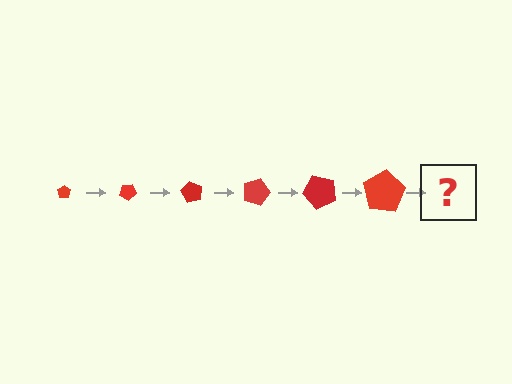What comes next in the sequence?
The next element should be a pentagon, larger than the previous one and rotated 180 degrees from the start.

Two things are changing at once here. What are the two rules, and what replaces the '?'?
The two rules are that the pentagon grows larger each step and it rotates 30 degrees each step. The '?' should be a pentagon, larger than the previous one and rotated 180 degrees from the start.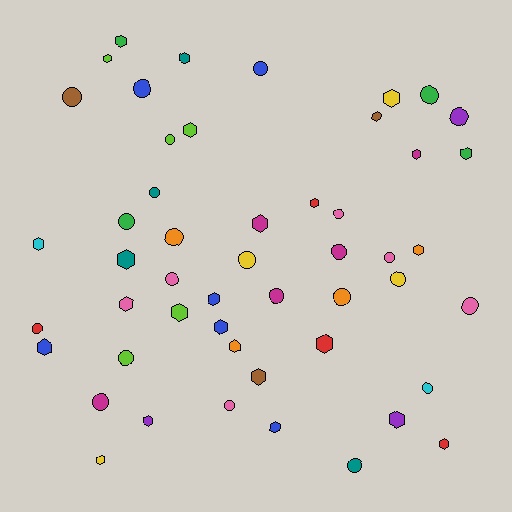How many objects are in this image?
There are 50 objects.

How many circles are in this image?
There are 24 circles.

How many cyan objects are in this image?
There are 2 cyan objects.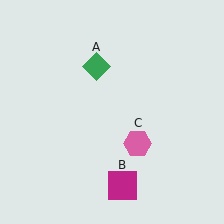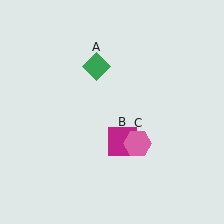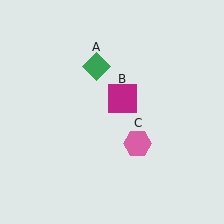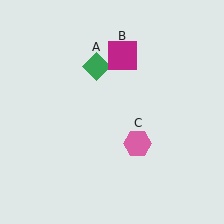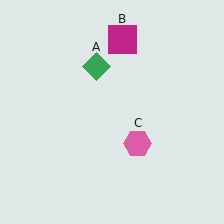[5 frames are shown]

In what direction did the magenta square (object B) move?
The magenta square (object B) moved up.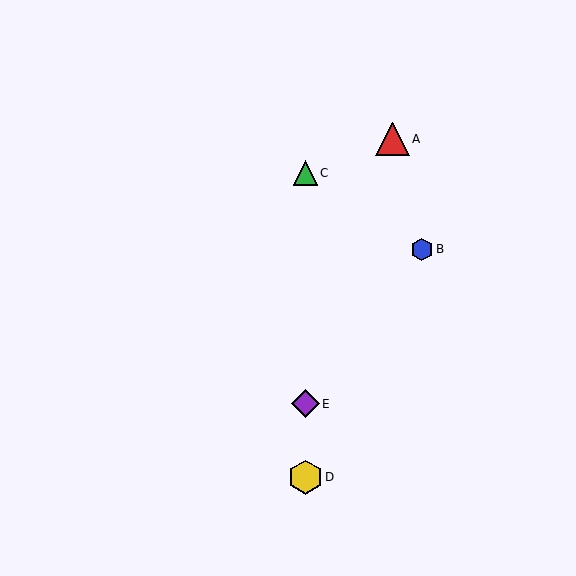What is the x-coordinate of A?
Object A is at x≈392.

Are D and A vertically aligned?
No, D is at x≈305 and A is at x≈392.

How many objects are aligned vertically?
3 objects (C, D, E) are aligned vertically.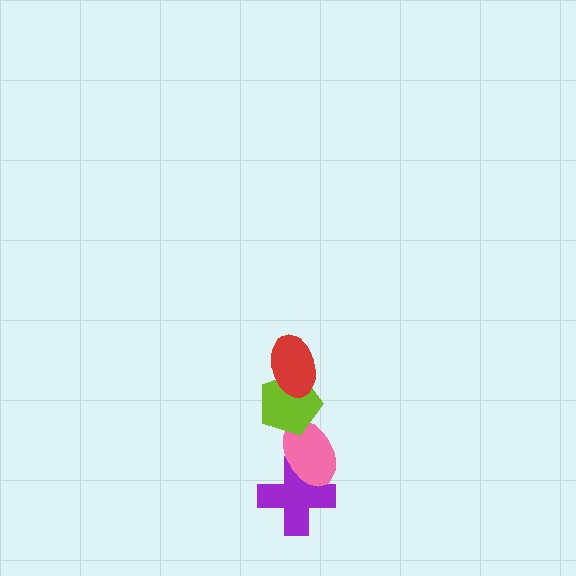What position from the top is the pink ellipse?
The pink ellipse is 3rd from the top.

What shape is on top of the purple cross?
The pink ellipse is on top of the purple cross.